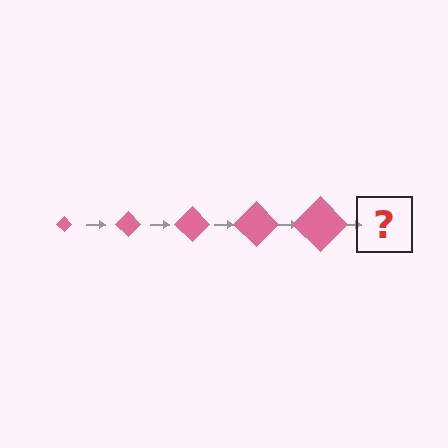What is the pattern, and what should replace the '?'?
The pattern is that the diamond gets progressively larger each step. The '?' should be a pink diamond, larger than the previous one.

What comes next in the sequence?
The next element should be a pink diamond, larger than the previous one.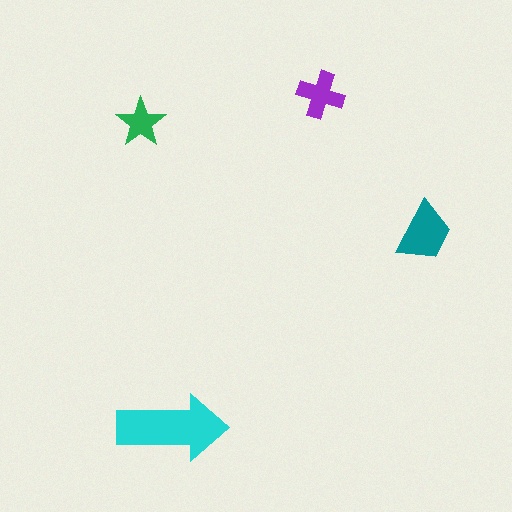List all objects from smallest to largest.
The green star, the purple cross, the teal trapezoid, the cyan arrow.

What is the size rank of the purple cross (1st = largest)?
3rd.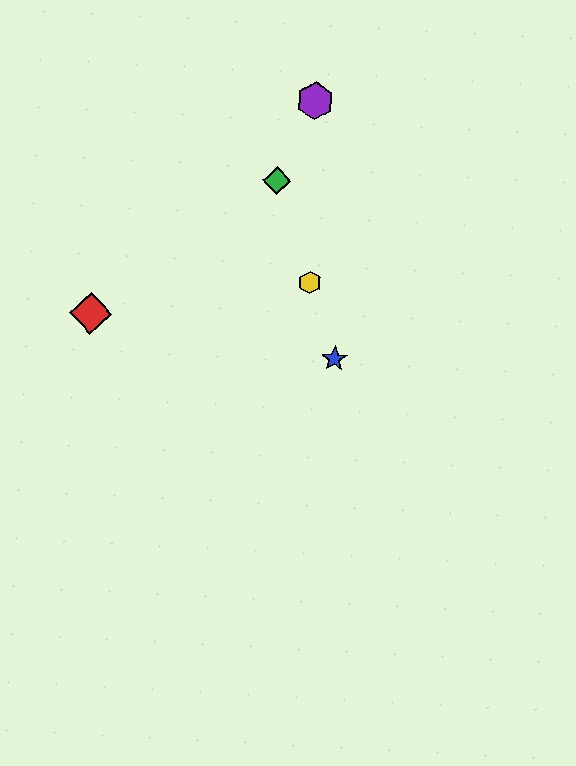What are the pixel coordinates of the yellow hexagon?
The yellow hexagon is at (310, 283).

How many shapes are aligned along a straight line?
3 shapes (the blue star, the green diamond, the yellow hexagon) are aligned along a straight line.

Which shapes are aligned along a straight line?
The blue star, the green diamond, the yellow hexagon are aligned along a straight line.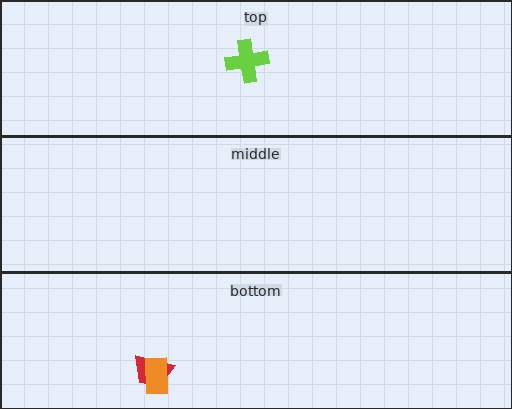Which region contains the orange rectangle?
The bottom region.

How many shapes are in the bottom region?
2.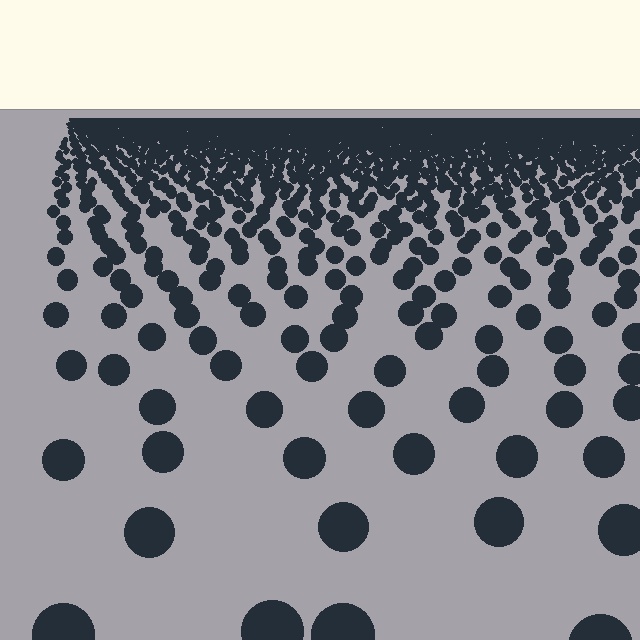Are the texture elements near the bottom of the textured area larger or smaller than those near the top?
Larger. Near the bottom, elements are closer to the viewer and appear at a bigger on-screen size.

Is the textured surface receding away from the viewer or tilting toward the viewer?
The surface is receding away from the viewer. Texture elements get smaller and denser toward the top.